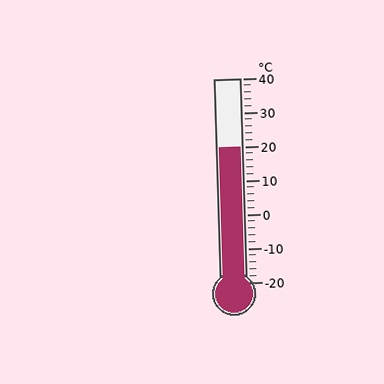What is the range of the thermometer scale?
The thermometer scale ranges from -20°C to 40°C.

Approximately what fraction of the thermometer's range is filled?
The thermometer is filled to approximately 65% of its range.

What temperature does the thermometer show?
The thermometer shows approximately 20°C.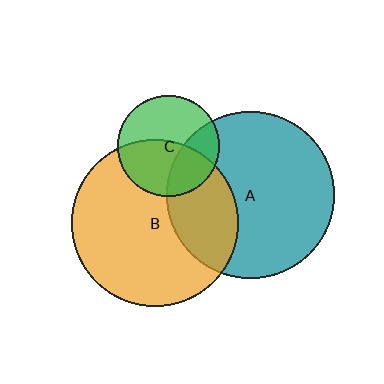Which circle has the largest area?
Circle A (teal).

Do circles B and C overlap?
Yes.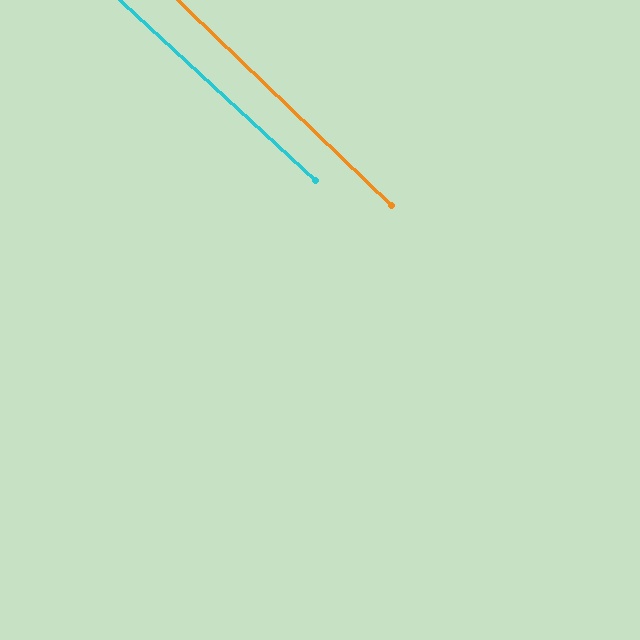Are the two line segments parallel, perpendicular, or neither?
Parallel — their directions differ by only 1.2°.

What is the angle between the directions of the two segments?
Approximately 1 degree.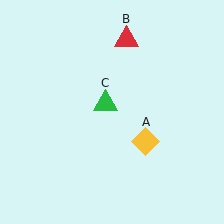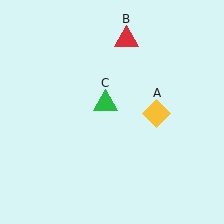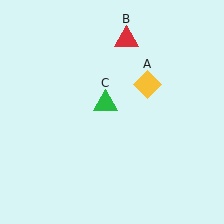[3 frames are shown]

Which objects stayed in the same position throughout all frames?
Red triangle (object B) and green triangle (object C) remained stationary.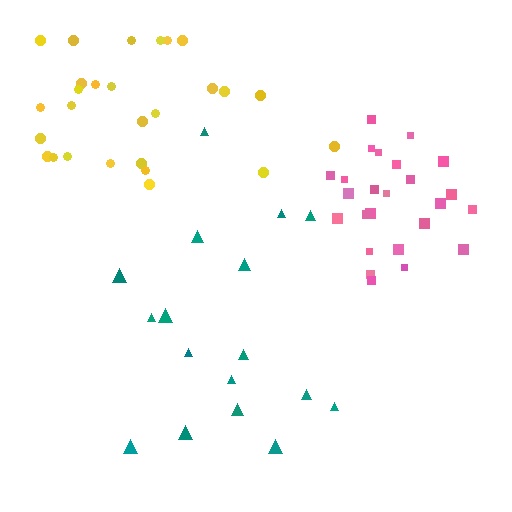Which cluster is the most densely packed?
Pink.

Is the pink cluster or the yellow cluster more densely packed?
Pink.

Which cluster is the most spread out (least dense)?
Teal.